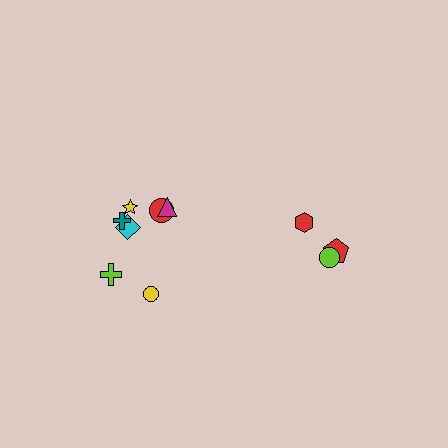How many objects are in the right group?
There are 3 objects.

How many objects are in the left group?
There are 7 objects.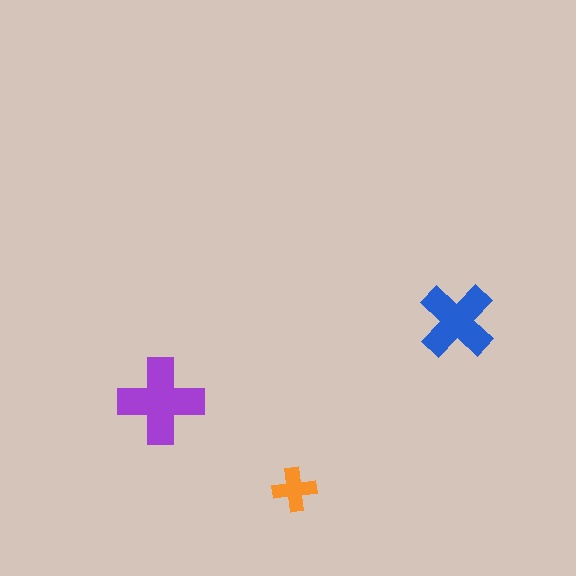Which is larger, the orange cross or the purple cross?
The purple one.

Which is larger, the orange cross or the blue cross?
The blue one.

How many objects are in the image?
There are 3 objects in the image.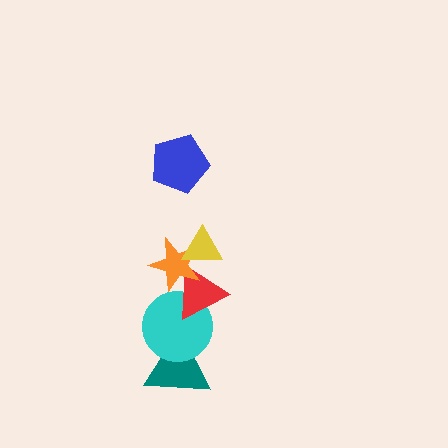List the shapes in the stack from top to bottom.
From top to bottom: the blue pentagon, the yellow triangle, the orange star, the red triangle, the cyan circle, the teal triangle.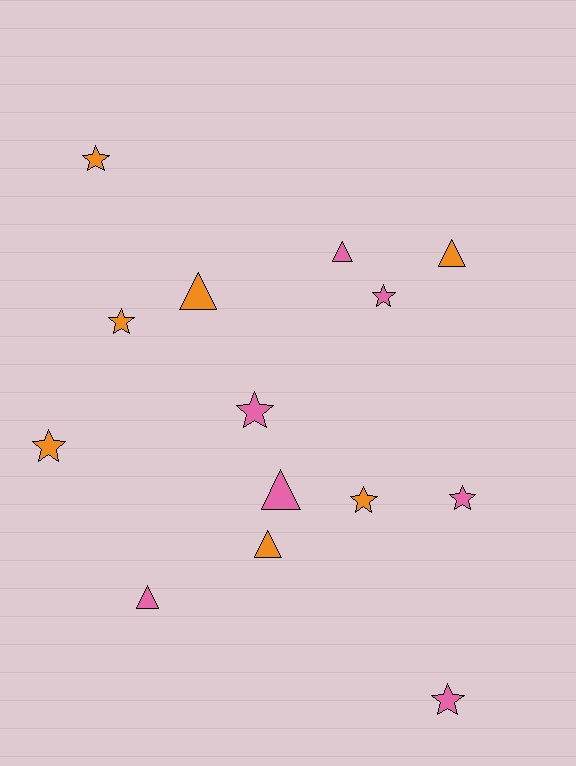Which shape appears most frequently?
Star, with 8 objects.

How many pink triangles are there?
There are 3 pink triangles.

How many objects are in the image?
There are 14 objects.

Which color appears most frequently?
Pink, with 7 objects.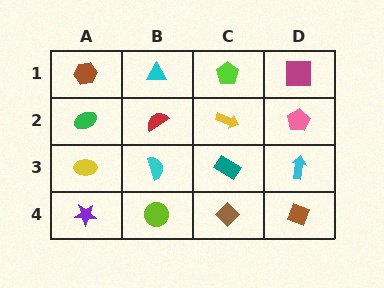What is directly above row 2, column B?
A cyan triangle.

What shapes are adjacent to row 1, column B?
A red semicircle (row 2, column B), a brown hexagon (row 1, column A), a lime pentagon (row 1, column C).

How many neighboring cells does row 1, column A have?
2.